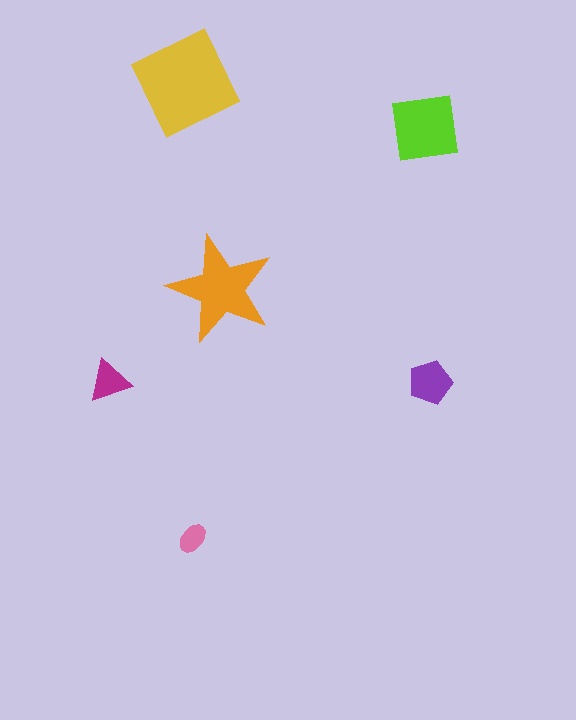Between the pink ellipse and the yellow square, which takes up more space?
The yellow square.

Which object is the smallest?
The pink ellipse.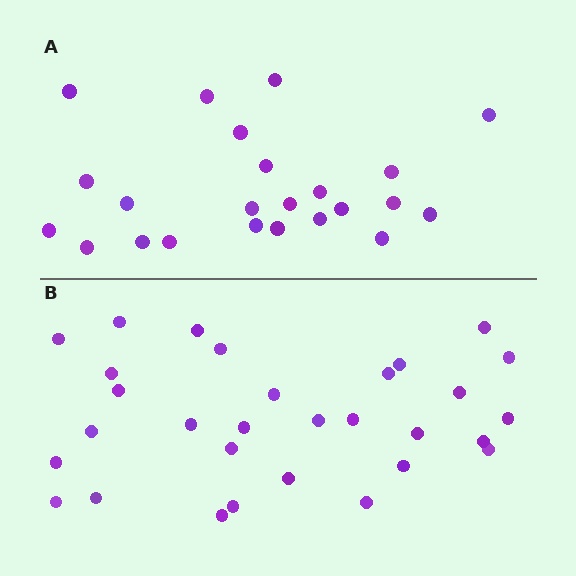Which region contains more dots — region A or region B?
Region B (the bottom region) has more dots.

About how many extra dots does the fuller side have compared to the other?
Region B has roughly 8 or so more dots than region A.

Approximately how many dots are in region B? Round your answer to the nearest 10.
About 30 dots.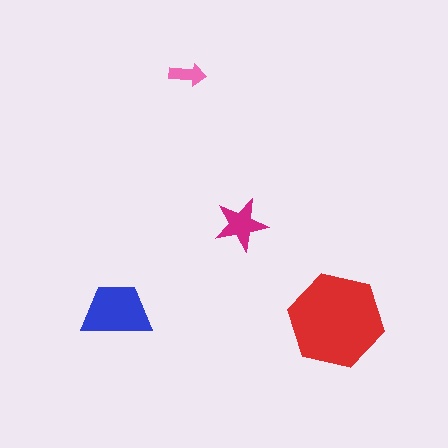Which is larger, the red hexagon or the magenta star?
The red hexagon.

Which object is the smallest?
The pink arrow.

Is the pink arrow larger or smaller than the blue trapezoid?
Smaller.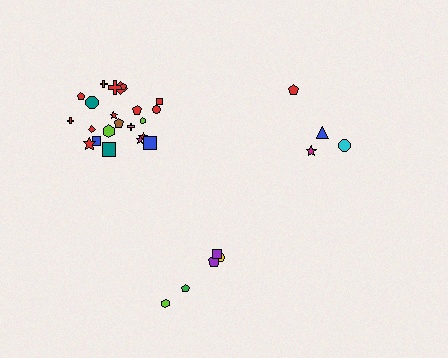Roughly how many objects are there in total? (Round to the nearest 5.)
Roughly 30 objects in total.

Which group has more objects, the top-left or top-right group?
The top-left group.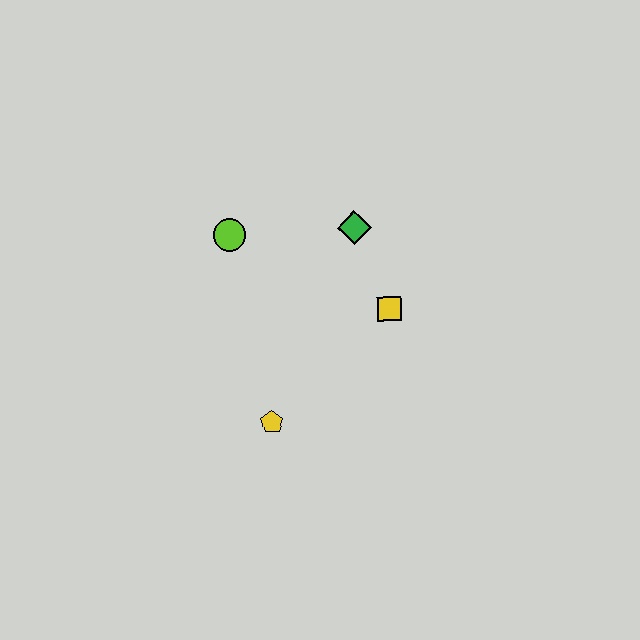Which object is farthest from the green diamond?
The yellow pentagon is farthest from the green diamond.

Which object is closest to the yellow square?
The green diamond is closest to the yellow square.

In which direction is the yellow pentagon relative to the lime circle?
The yellow pentagon is below the lime circle.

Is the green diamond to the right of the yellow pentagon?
Yes